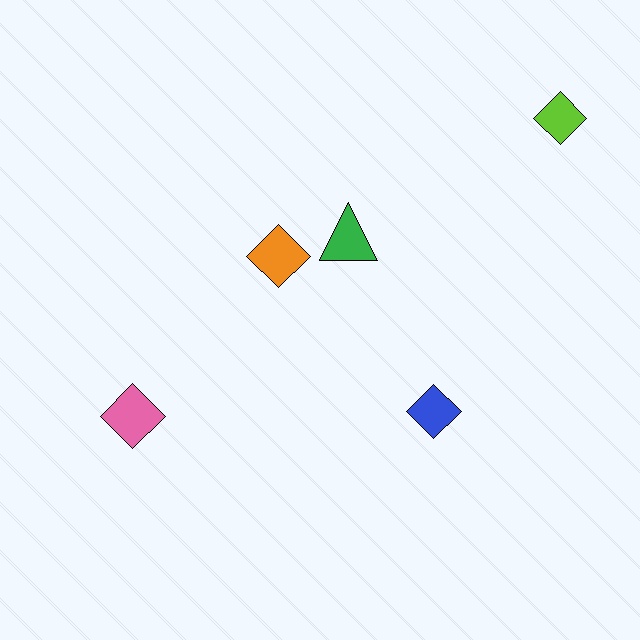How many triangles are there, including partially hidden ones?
There is 1 triangle.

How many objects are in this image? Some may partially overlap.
There are 5 objects.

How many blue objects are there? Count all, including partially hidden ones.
There is 1 blue object.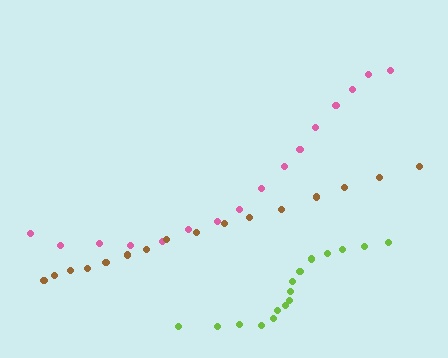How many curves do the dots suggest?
There are 3 distinct paths.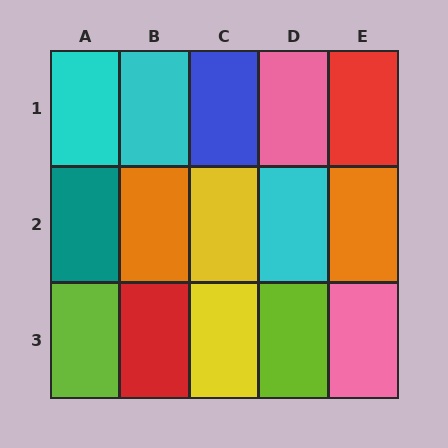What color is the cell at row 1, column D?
Pink.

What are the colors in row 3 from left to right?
Lime, red, yellow, lime, pink.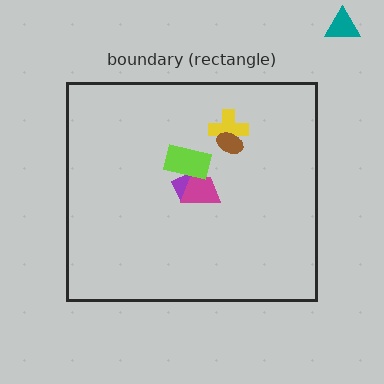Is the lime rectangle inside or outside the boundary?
Inside.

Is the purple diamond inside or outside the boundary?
Inside.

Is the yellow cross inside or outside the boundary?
Inside.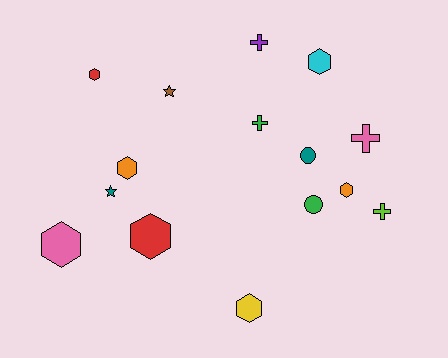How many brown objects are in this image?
There is 1 brown object.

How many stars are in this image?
There are 2 stars.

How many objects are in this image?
There are 15 objects.